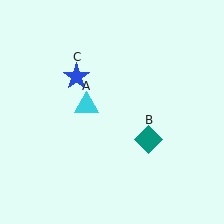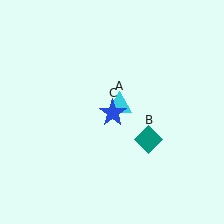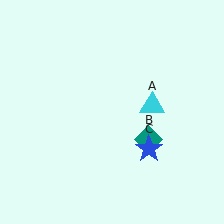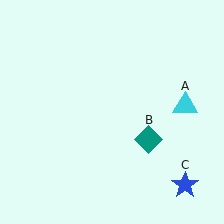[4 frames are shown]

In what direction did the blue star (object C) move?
The blue star (object C) moved down and to the right.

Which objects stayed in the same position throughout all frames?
Teal diamond (object B) remained stationary.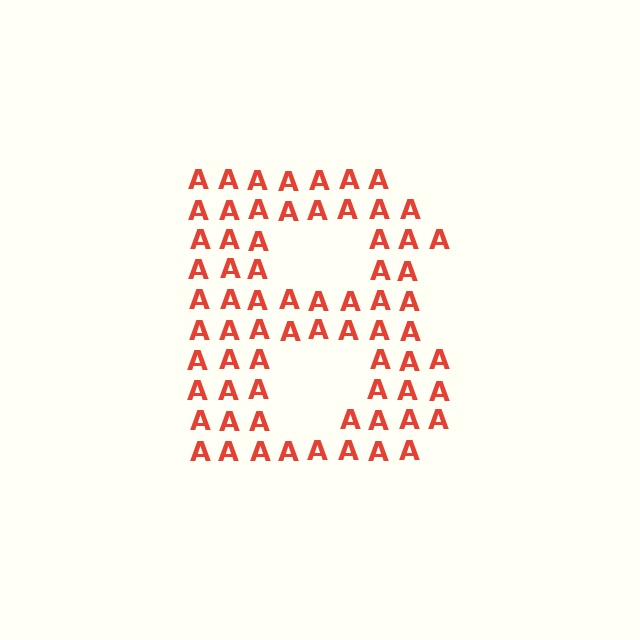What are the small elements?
The small elements are letter A's.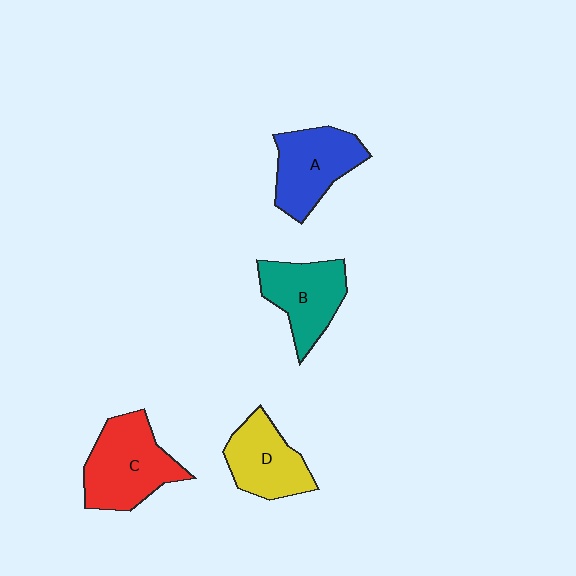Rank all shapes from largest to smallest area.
From largest to smallest: C (red), A (blue), B (teal), D (yellow).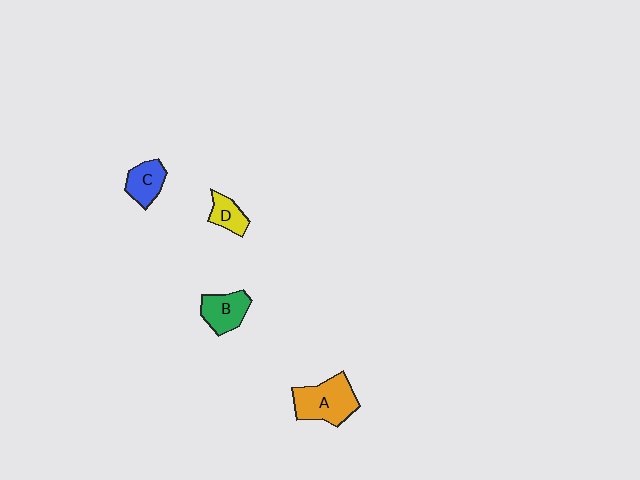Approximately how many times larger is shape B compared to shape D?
Approximately 1.5 times.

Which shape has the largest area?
Shape A (orange).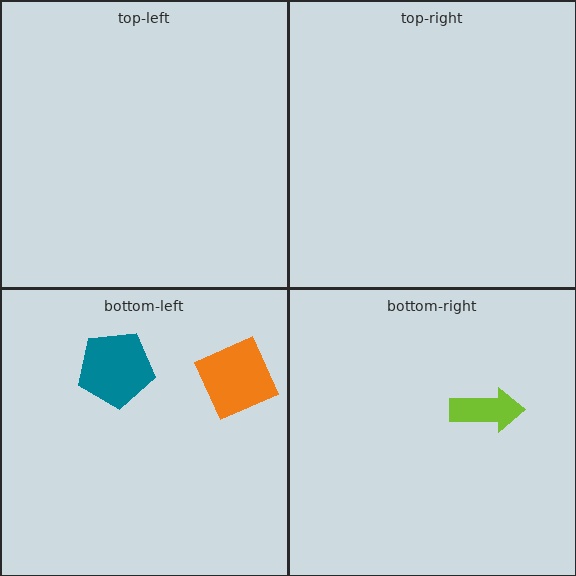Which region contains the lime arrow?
The bottom-right region.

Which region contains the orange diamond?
The bottom-left region.